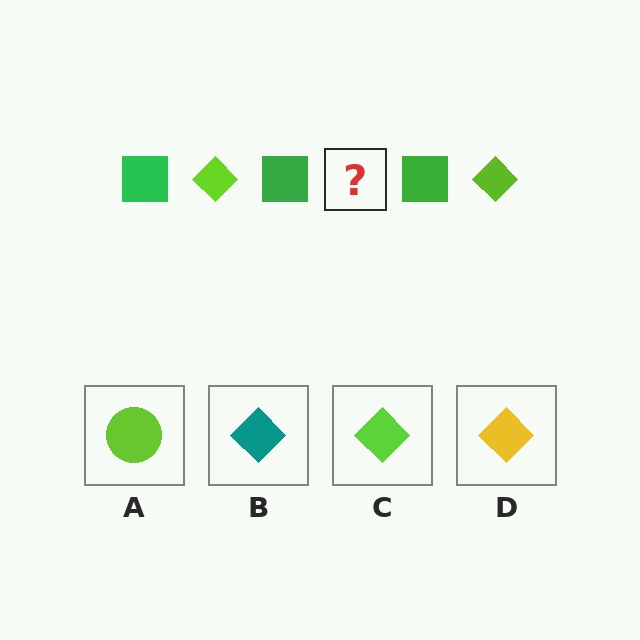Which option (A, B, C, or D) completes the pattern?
C.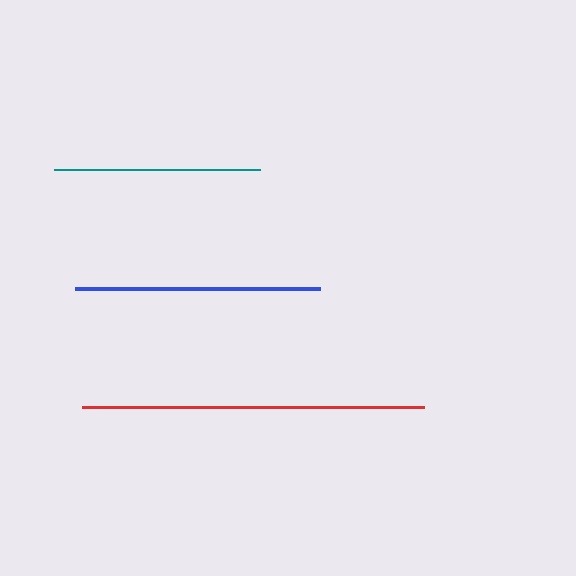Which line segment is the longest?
The red line is the longest at approximately 342 pixels.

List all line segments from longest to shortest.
From longest to shortest: red, blue, teal.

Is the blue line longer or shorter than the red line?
The red line is longer than the blue line.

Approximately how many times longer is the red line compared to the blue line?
The red line is approximately 1.4 times the length of the blue line.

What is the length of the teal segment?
The teal segment is approximately 207 pixels long.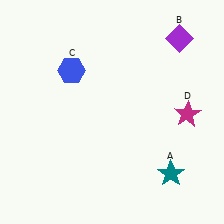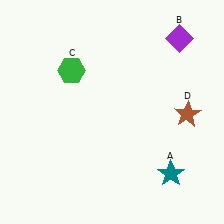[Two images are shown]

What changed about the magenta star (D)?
In Image 1, D is magenta. In Image 2, it changed to brown.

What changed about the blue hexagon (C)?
In Image 1, C is blue. In Image 2, it changed to green.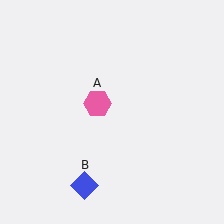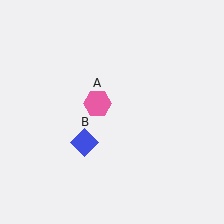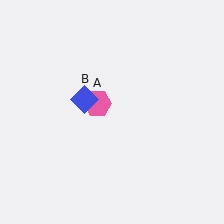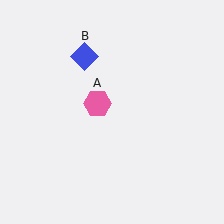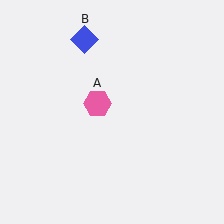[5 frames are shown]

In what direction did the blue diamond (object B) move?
The blue diamond (object B) moved up.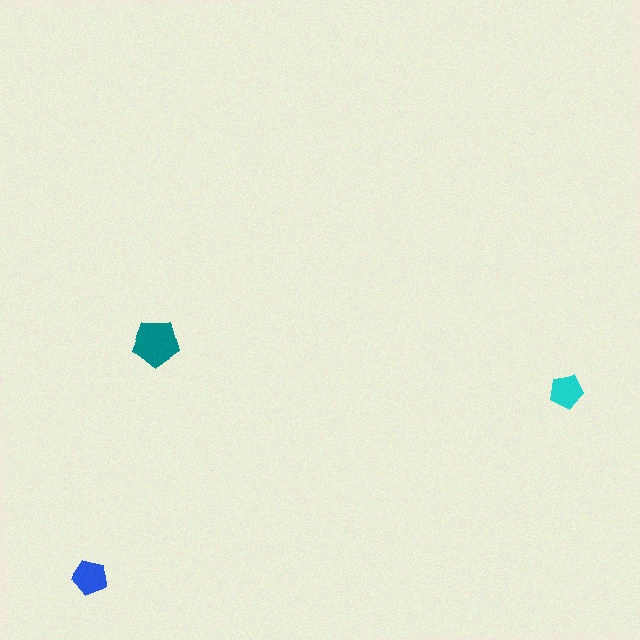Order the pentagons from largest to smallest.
the teal one, the blue one, the cyan one.